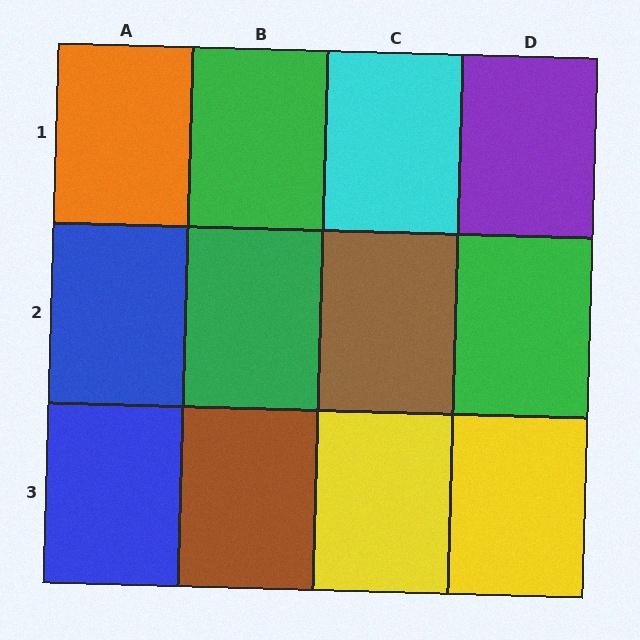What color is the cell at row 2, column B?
Green.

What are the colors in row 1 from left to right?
Orange, green, cyan, purple.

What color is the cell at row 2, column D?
Green.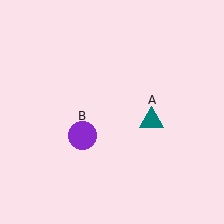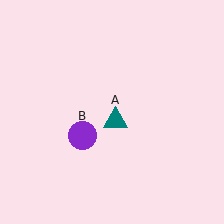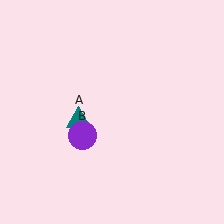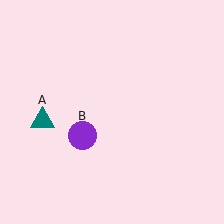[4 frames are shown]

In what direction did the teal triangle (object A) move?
The teal triangle (object A) moved left.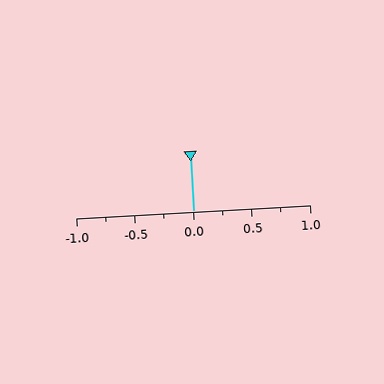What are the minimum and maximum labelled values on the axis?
The axis runs from -1.0 to 1.0.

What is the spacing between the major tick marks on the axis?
The major ticks are spaced 0.5 apart.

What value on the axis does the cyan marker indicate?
The marker indicates approximately 0.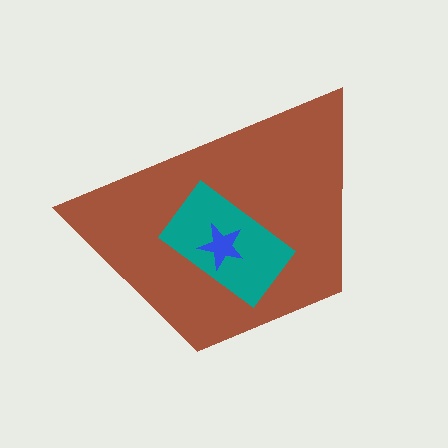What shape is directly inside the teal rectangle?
The blue star.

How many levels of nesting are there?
3.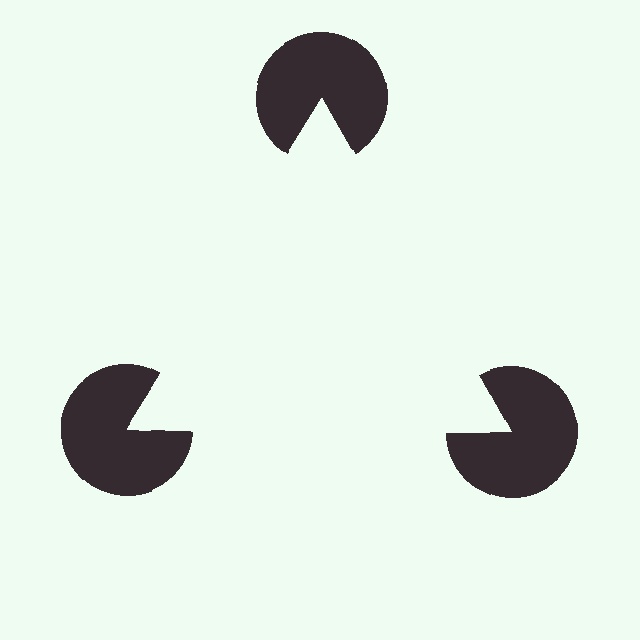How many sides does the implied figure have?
3 sides.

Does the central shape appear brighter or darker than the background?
It typically appears slightly brighter than the background, even though no actual brightness change is drawn.